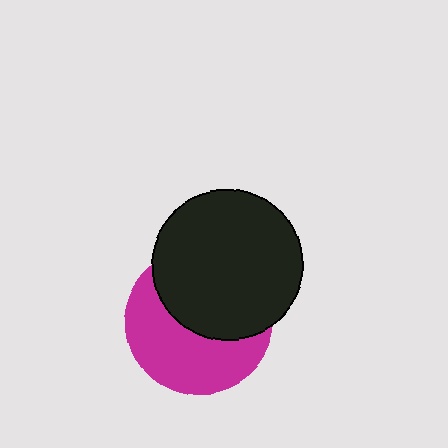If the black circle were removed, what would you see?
You would see the complete magenta circle.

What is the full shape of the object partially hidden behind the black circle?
The partially hidden object is a magenta circle.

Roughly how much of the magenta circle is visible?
About half of it is visible (roughly 50%).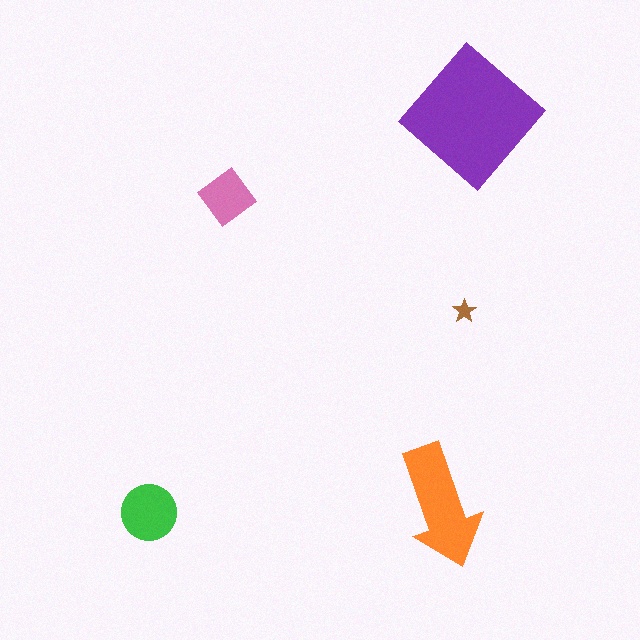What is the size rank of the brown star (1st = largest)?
5th.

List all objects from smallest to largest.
The brown star, the pink diamond, the green circle, the orange arrow, the purple diamond.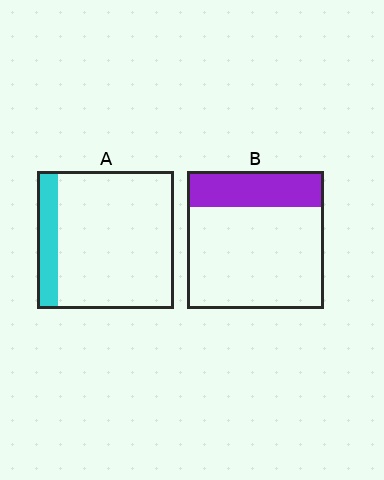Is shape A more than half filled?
No.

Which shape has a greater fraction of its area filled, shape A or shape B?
Shape B.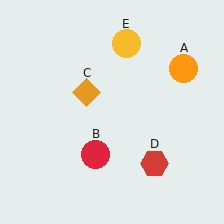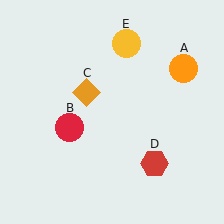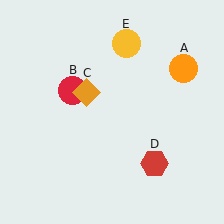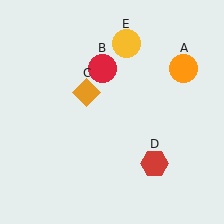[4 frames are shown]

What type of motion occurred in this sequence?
The red circle (object B) rotated clockwise around the center of the scene.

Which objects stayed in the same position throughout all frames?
Orange circle (object A) and orange diamond (object C) and red hexagon (object D) and yellow circle (object E) remained stationary.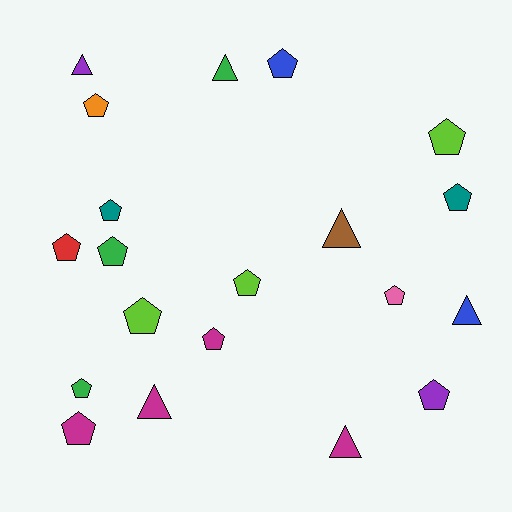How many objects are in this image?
There are 20 objects.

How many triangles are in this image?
There are 6 triangles.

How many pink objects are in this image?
There is 1 pink object.